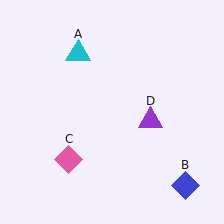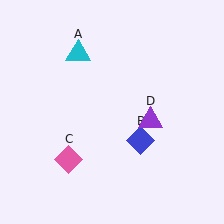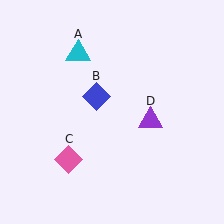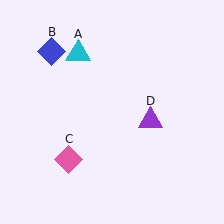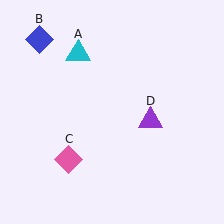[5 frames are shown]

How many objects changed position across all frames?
1 object changed position: blue diamond (object B).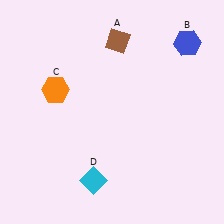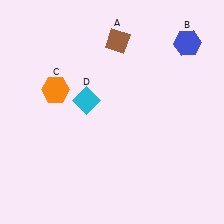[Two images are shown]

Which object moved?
The cyan diamond (D) moved up.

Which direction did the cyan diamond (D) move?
The cyan diamond (D) moved up.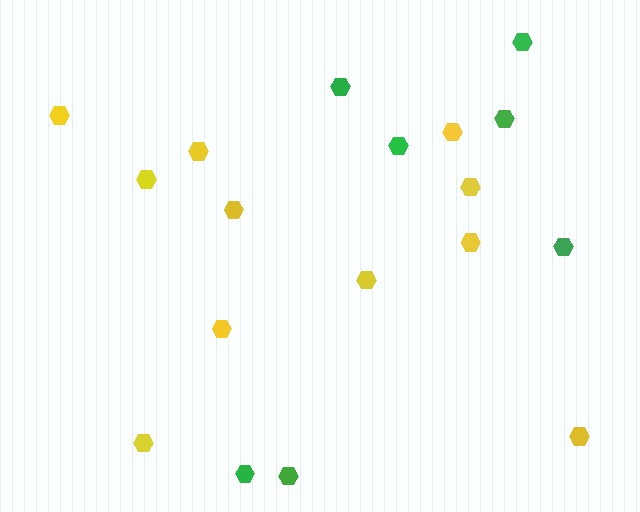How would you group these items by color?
There are 2 groups: one group of yellow hexagons (11) and one group of green hexagons (7).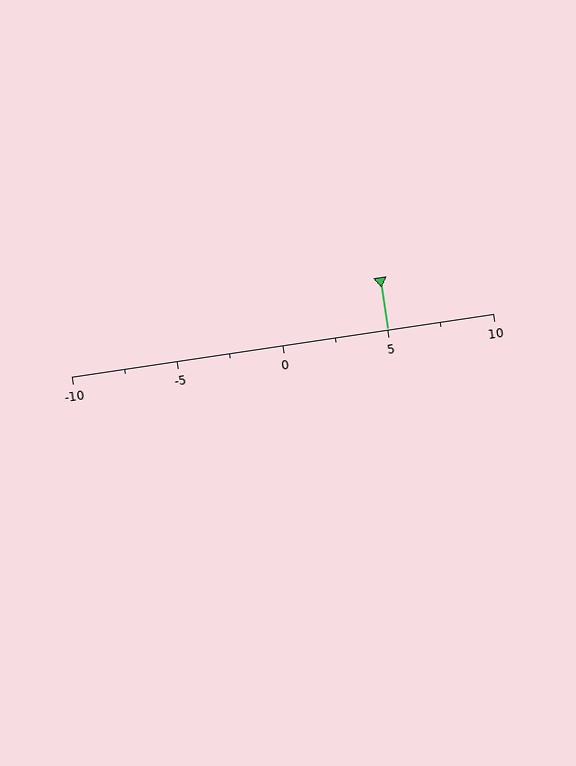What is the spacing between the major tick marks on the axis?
The major ticks are spaced 5 apart.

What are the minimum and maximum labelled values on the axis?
The axis runs from -10 to 10.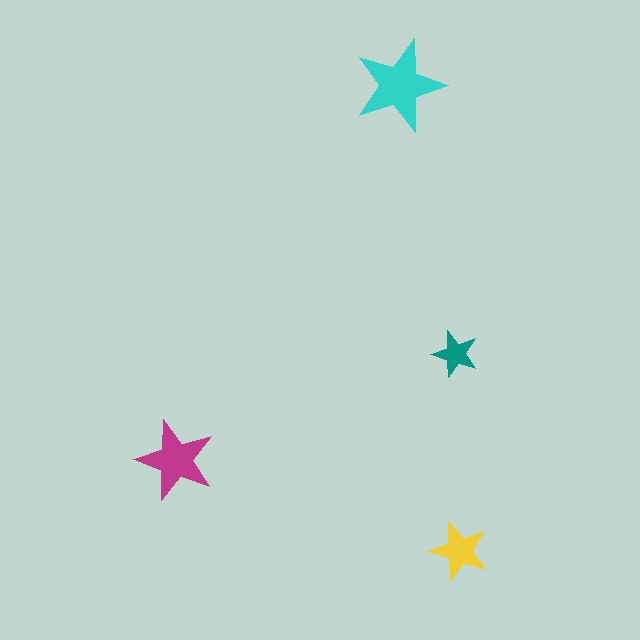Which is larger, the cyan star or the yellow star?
The cyan one.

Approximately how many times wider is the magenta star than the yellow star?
About 1.5 times wider.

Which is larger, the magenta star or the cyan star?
The cyan one.